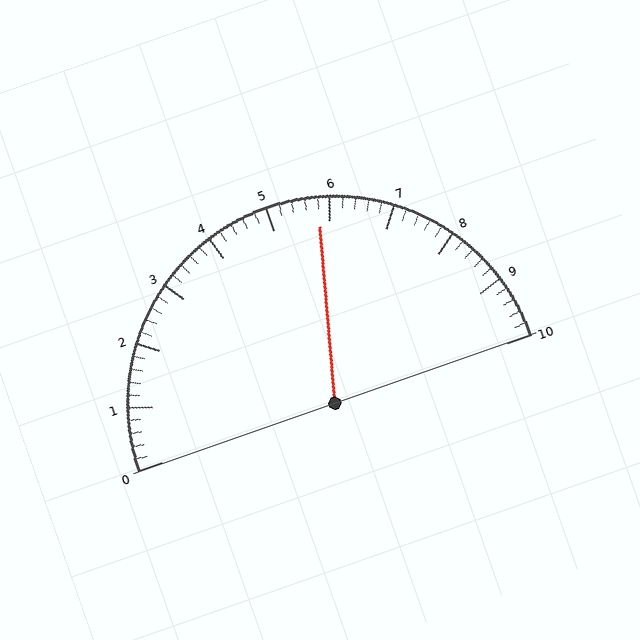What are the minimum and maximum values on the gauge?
The gauge ranges from 0 to 10.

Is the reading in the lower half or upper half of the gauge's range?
The reading is in the upper half of the range (0 to 10).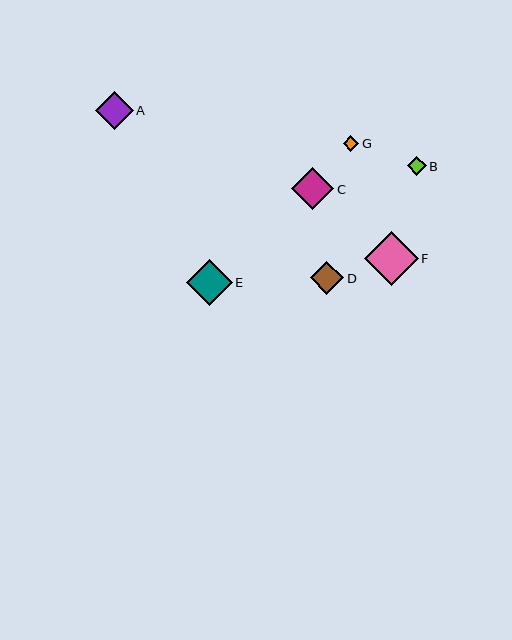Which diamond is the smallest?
Diamond G is the smallest with a size of approximately 16 pixels.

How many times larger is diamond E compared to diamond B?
Diamond E is approximately 2.4 times the size of diamond B.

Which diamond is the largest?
Diamond F is the largest with a size of approximately 54 pixels.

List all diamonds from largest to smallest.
From largest to smallest: F, E, C, A, D, B, G.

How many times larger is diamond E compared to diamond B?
Diamond E is approximately 2.4 times the size of diamond B.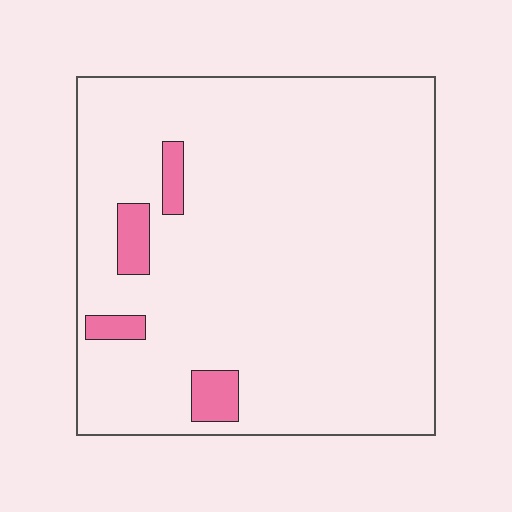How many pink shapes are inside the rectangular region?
4.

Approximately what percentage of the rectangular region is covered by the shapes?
Approximately 5%.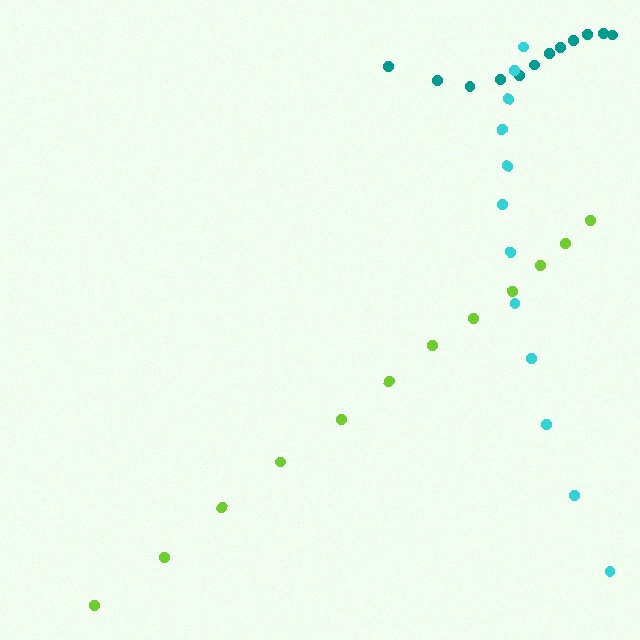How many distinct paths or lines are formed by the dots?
There are 3 distinct paths.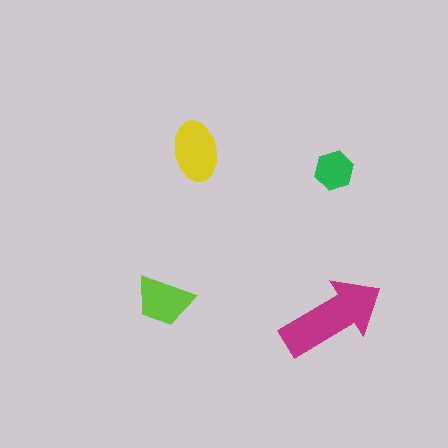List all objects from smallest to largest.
The green hexagon, the lime trapezoid, the yellow ellipse, the magenta arrow.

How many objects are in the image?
There are 4 objects in the image.